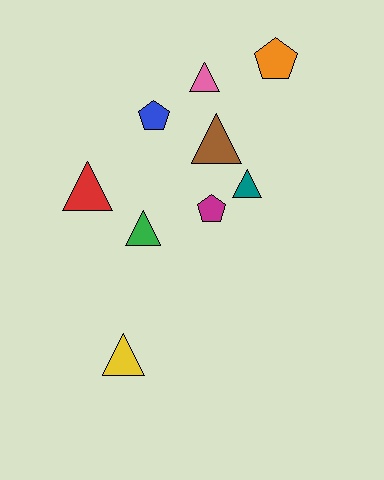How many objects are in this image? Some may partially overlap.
There are 9 objects.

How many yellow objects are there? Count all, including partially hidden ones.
There is 1 yellow object.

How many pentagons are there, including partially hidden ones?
There are 3 pentagons.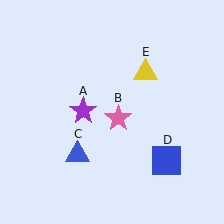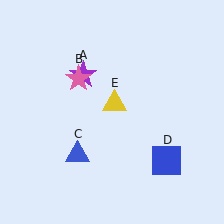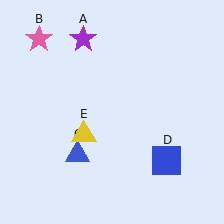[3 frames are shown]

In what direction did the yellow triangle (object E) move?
The yellow triangle (object E) moved down and to the left.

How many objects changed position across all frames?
3 objects changed position: purple star (object A), pink star (object B), yellow triangle (object E).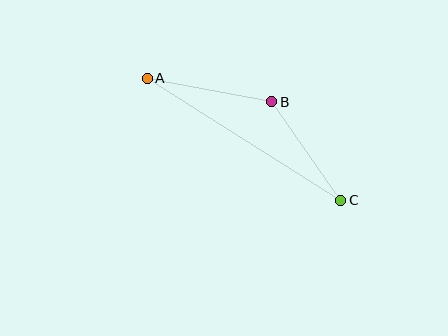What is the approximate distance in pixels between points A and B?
The distance between A and B is approximately 127 pixels.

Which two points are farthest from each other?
Points A and C are farthest from each other.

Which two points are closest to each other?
Points B and C are closest to each other.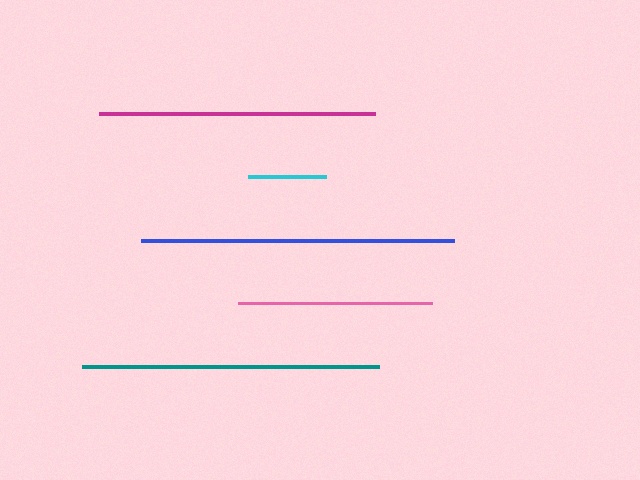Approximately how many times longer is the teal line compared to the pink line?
The teal line is approximately 1.5 times the length of the pink line.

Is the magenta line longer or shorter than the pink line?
The magenta line is longer than the pink line.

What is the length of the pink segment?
The pink segment is approximately 194 pixels long.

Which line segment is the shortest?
The cyan line is the shortest at approximately 78 pixels.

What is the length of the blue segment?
The blue segment is approximately 314 pixels long.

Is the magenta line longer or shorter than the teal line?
The teal line is longer than the magenta line.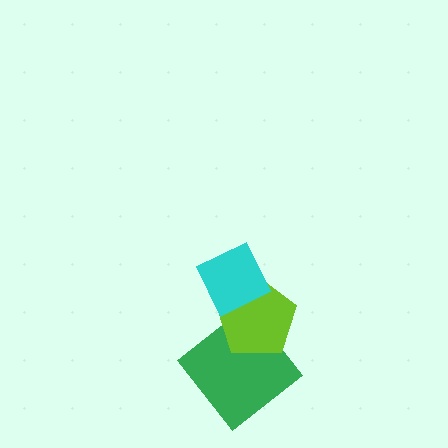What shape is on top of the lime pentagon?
The cyan diamond is on top of the lime pentagon.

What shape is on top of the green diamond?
The lime pentagon is on top of the green diamond.